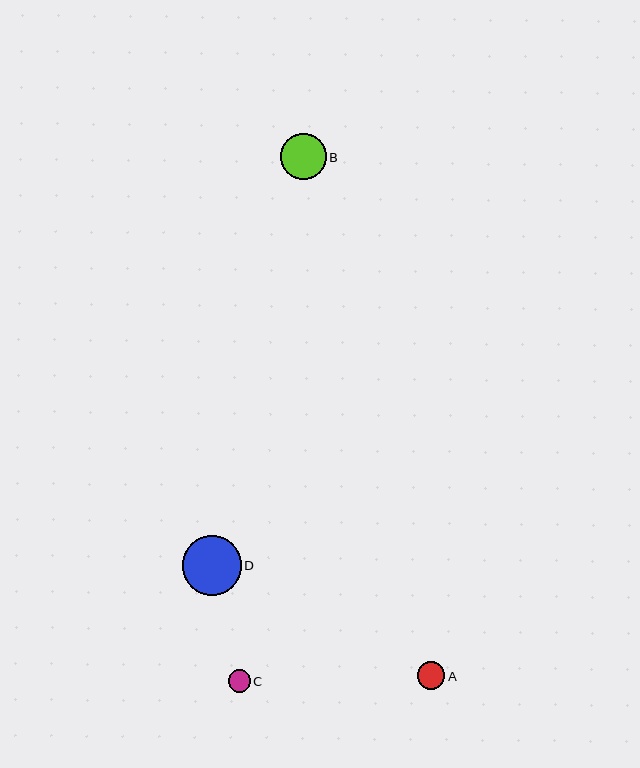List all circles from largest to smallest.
From largest to smallest: D, B, A, C.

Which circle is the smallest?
Circle C is the smallest with a size of approximately 22 pixels.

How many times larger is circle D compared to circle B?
Circle D is approximately 1.3 times the size of circle B.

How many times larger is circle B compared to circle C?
Circle B is approximately 2.1 times the size of circle C.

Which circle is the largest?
Circle D is the largest with a size of approximately 59 pixels.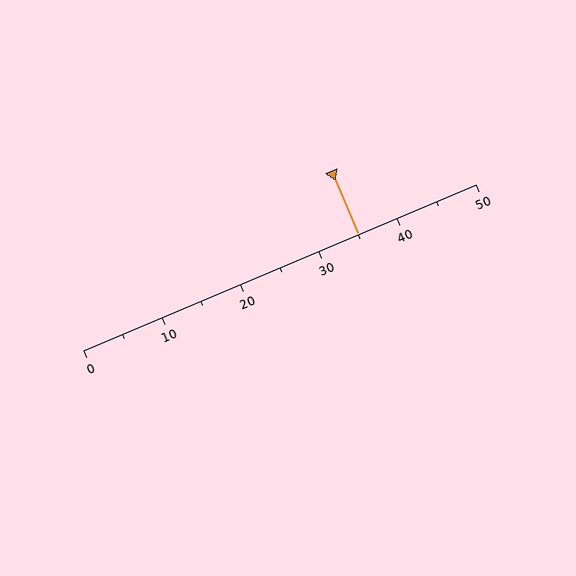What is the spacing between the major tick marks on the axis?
The major ticks are spaced 10 apart.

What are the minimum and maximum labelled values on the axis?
The axis runs from 0 to 50.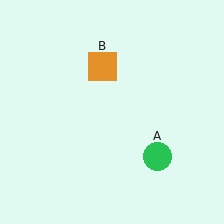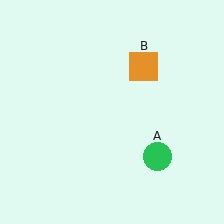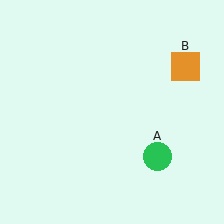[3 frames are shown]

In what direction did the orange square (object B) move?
The orange square (object B) moved right.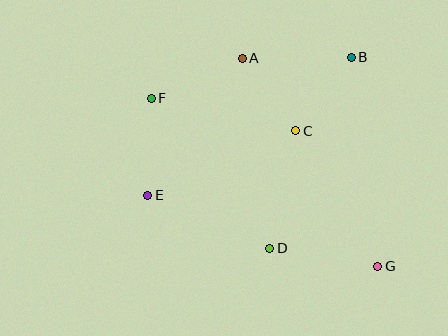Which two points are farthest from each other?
Points F and G are farthest from each other.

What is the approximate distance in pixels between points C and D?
The distance between C and D is approximately 120 pixels.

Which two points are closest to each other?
Points A and C are closest to each other.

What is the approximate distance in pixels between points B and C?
The distance between B and C is approximately 92 pixels.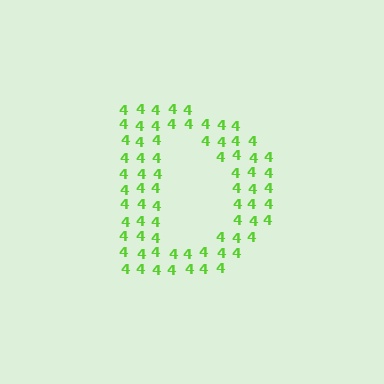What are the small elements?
The small elements are digit 4's.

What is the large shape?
The large shape is the letter D.